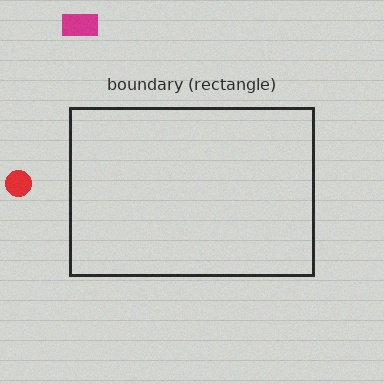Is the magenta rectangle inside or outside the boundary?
Outside.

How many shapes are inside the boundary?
0 inside, 2 outside.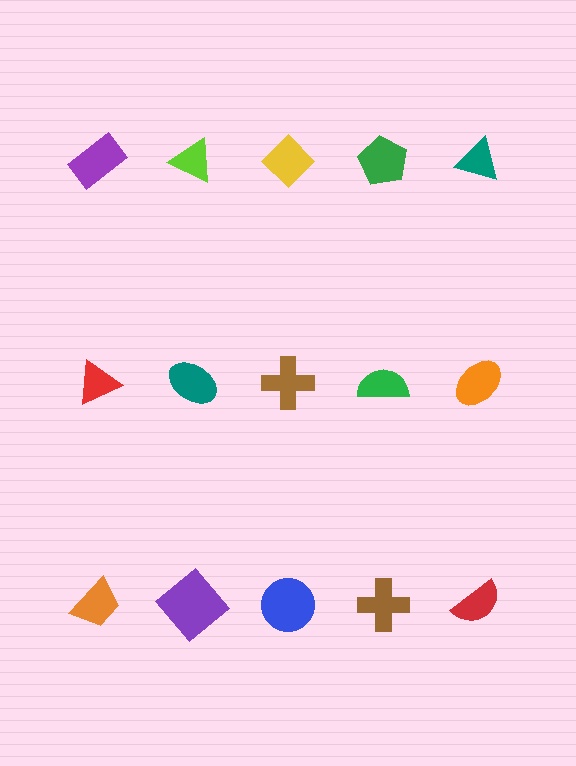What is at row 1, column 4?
A green pentagon.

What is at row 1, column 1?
A purple rectangle.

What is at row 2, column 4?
A green semicircle.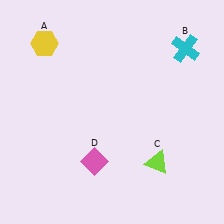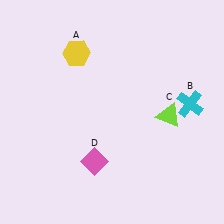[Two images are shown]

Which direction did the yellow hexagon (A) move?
The yellow hexagon (A) moved right.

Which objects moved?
The objects that moved are: the yellow hexagon (A), the cyan cross (B), the lime triangle (C).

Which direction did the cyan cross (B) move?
The cyan cross (B) moved down.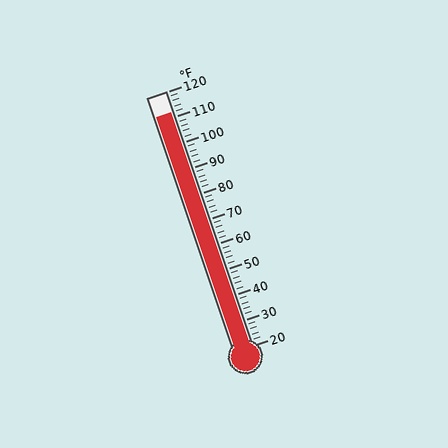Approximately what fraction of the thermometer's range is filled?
The thermometer is filled to approximately 90% of its range.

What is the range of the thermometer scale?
The thermometer scale ranges from 20°F to 120°F.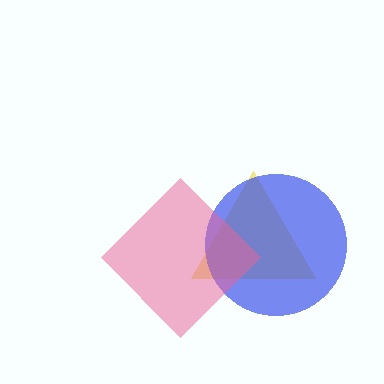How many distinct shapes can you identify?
There are 3 distinct shapes: a yellow triangle, a blue circle, a pink diamond.